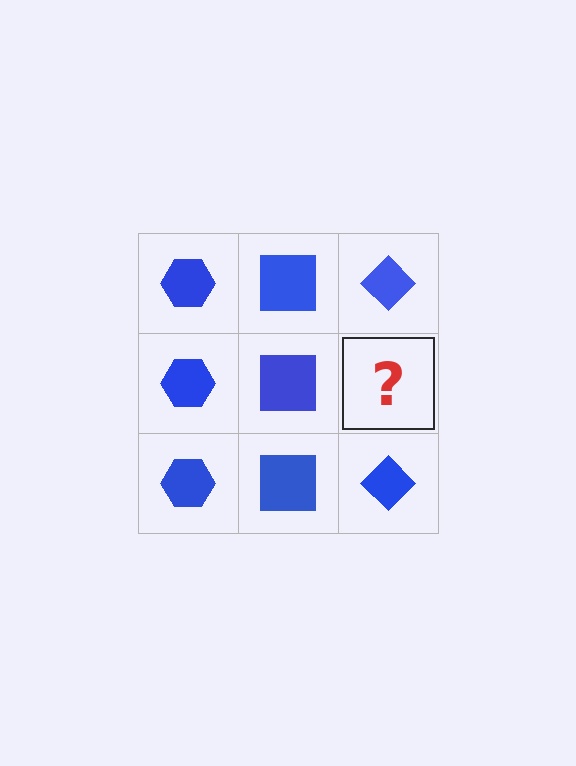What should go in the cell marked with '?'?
The missing cell should contain a blue diamond.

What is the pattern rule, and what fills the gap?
The rule is that each column has a consistent shape. The gap should be filled with a blue diamond.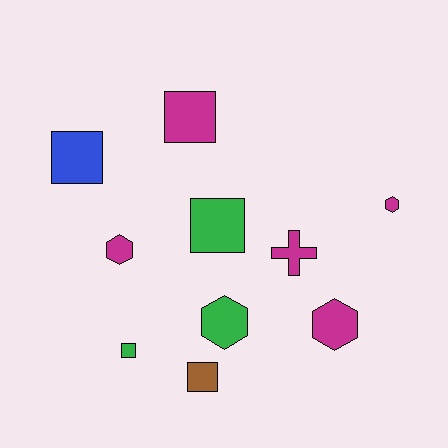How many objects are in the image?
There are 10 objects.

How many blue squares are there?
There is 1 blue square.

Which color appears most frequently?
Magenta, with 5 objects.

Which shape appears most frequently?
Square, with 5 objects.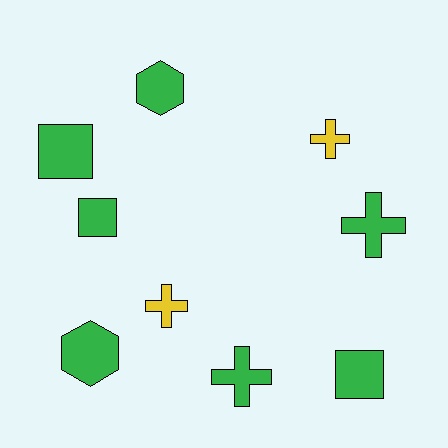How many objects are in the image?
There are 9 objects.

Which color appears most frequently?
Green, with 7 objects.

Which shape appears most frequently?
Cross, with 4 objects.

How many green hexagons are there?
There are 2 green hexagons.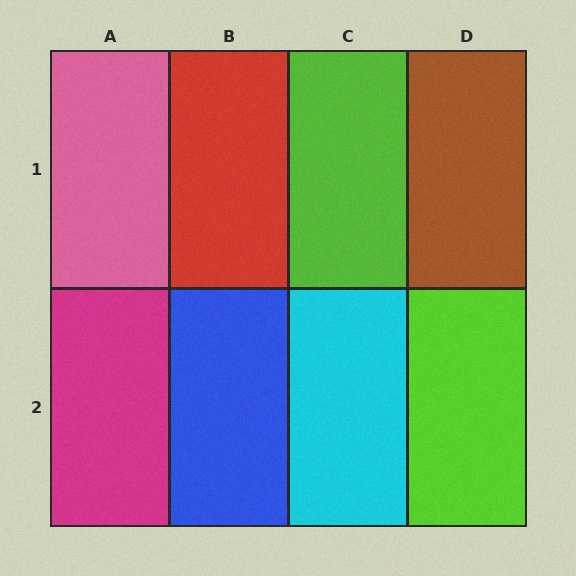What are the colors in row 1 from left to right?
Pink, red, lime, brown.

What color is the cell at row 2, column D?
Lime.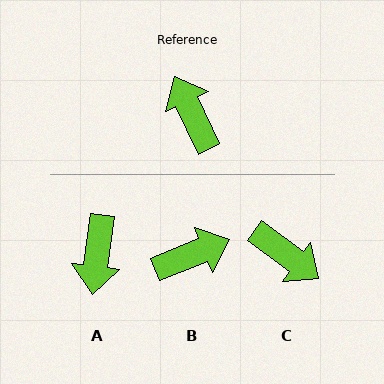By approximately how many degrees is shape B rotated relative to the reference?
Approximately 93 degrees clockwise.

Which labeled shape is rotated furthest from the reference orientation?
C, about 152 degrees away.